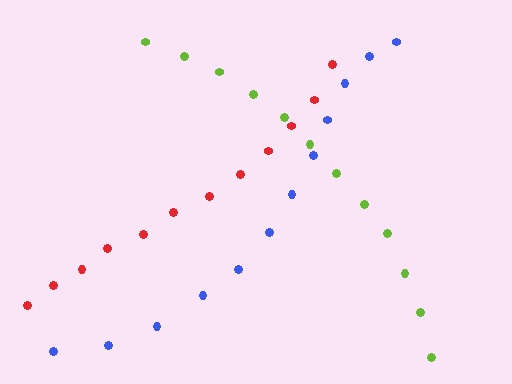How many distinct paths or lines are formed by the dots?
There are 3 distinct paths.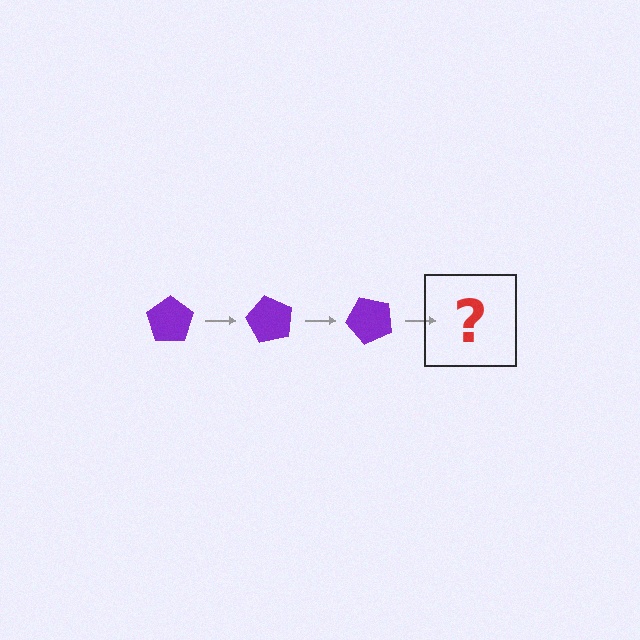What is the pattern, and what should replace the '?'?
The pattern is that the pentagon rotates 60 degrees each step. The '?' should be a purple pentagon rotated 180 degrees.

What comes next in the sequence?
The next element should be a purple pentagon rotated 180 degrees.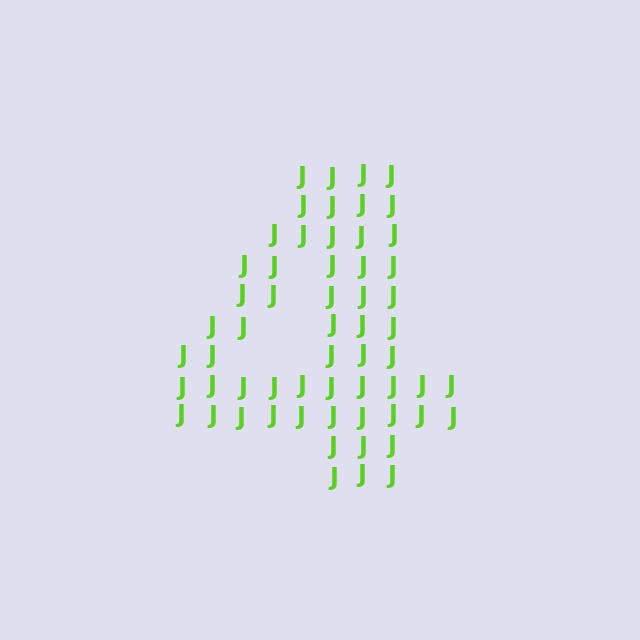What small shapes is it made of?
It is made of small letter J's.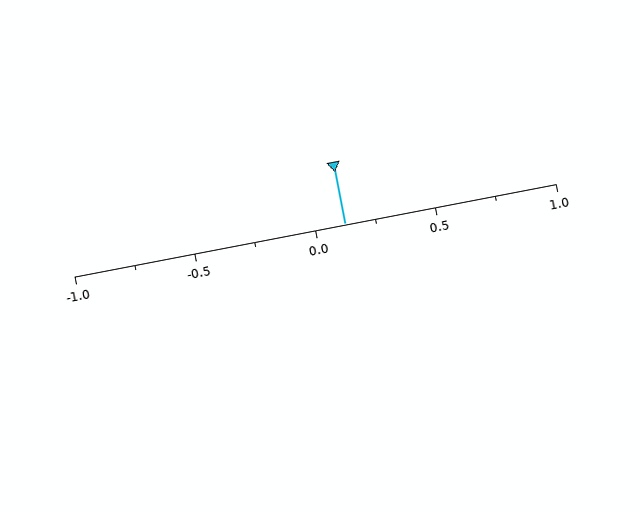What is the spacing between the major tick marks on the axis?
The major ticks are spaced 0.5 apart.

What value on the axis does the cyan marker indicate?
The marker indicates approximately 0.12.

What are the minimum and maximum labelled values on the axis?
The axis runs from -1.0 to 1.0.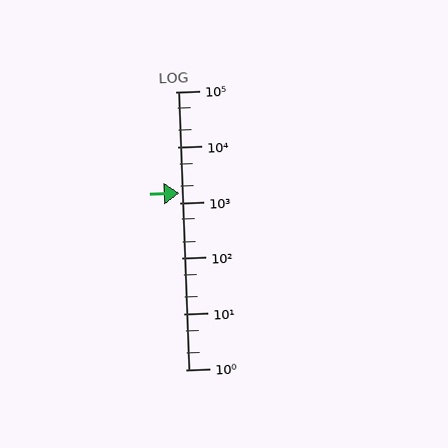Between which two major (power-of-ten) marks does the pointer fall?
The pointer is between 1000 and 10000.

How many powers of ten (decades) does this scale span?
The scale spans 5 decades, from 1 to 100000.